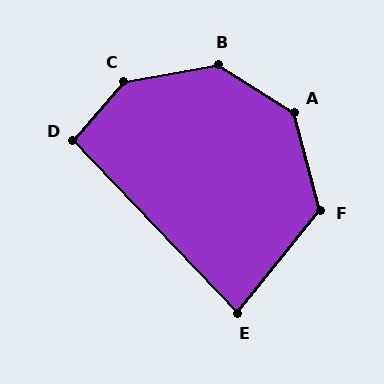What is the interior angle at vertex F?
Approximately 126 degrees (obtuse).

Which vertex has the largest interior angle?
C, at approximately 141 degrees.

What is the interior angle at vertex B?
Approximately 138 degrees (obtuse).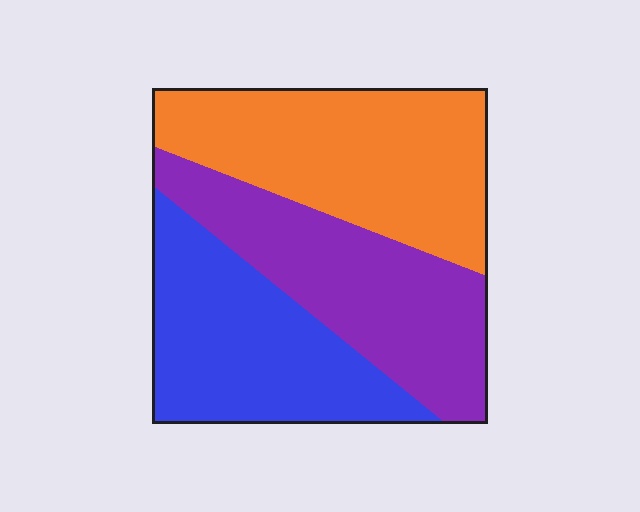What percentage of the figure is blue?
Blue covers 31% of the figure.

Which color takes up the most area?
Orange, at roughly 35%.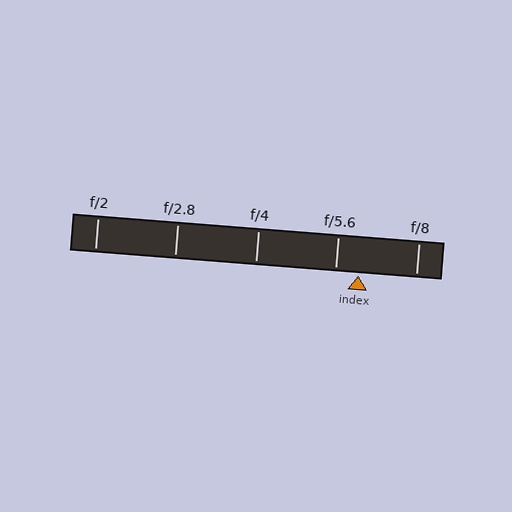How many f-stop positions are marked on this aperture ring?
There are 5 f-stop positions marked.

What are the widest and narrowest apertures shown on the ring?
The widest aperture shown is f/2 and the narrowest is f/8.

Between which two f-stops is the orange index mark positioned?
The index mark is between f/5.6 and f/8.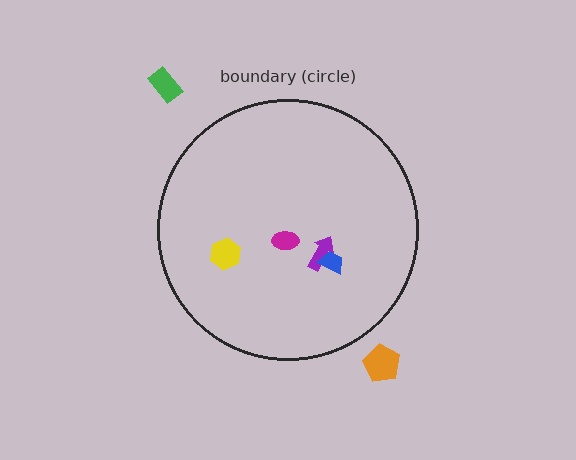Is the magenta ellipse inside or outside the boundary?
Inside.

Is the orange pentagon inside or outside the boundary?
Outside.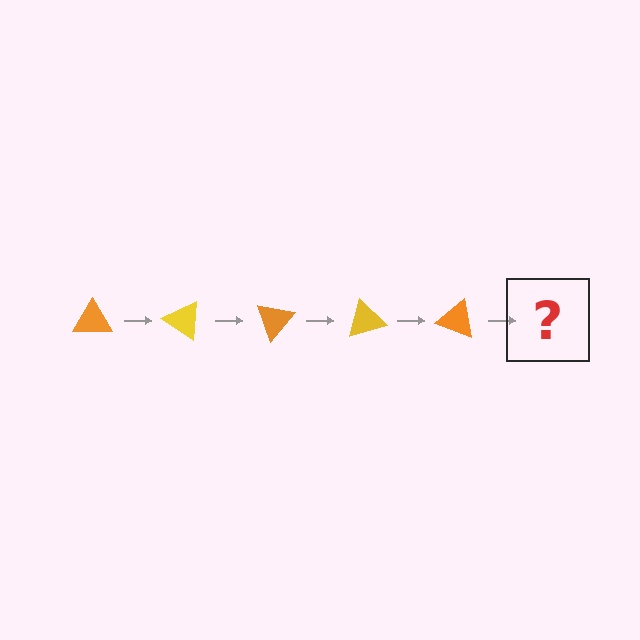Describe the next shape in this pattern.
It should be a yellow triangle, rotated 175 degrees from the start.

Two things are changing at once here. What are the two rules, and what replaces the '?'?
The two rules are that it rotates 35 degrees each step and the color cycles through orange and yellow. The '?' should be a yellow triangle, rotated 175 degrees from the start.